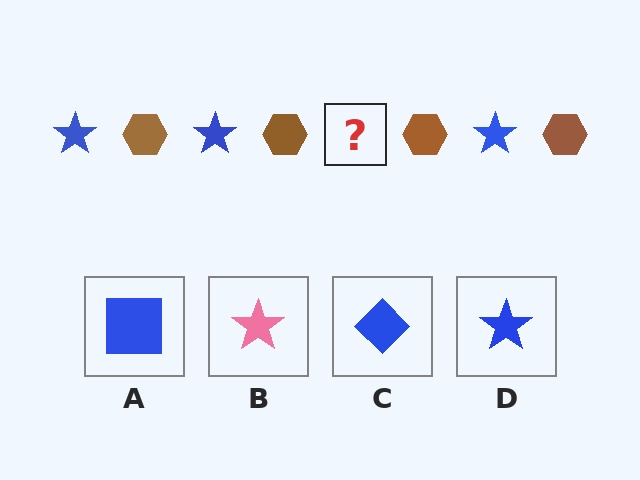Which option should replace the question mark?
Option D.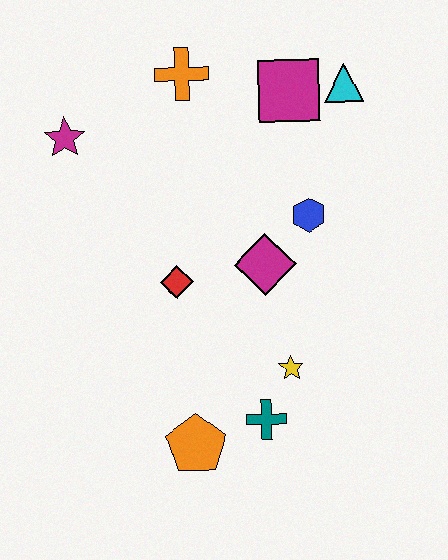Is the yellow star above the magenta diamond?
No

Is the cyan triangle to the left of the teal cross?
No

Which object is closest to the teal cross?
The yellow star is closest to the teal cross.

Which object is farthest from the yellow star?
The magenta star is farthest from the yellow star.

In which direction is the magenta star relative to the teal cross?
The magenta star is above the teal cross.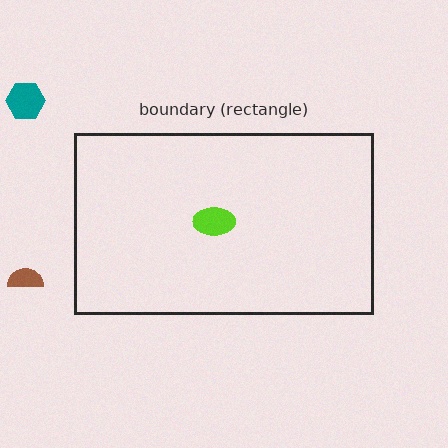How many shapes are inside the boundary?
1 inside, 2 outside.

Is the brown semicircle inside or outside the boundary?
Outside.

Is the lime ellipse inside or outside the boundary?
Inside.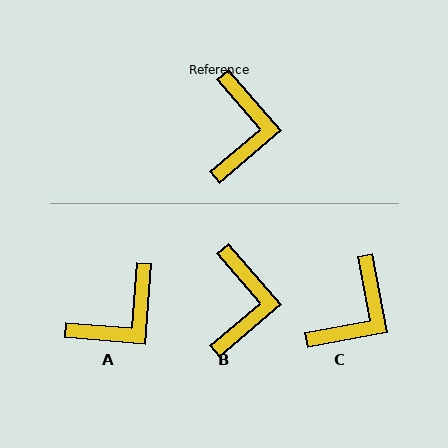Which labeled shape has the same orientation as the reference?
B.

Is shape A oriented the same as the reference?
No, it is off by about 45 degrees.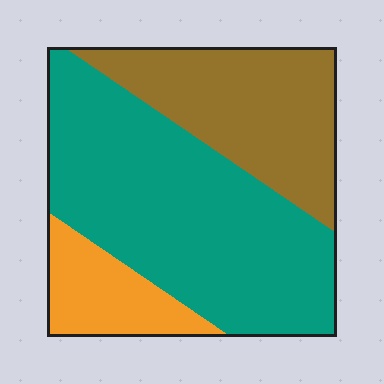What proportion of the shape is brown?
Brown takes up between a quarter and a half of the shape.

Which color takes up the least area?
Orange, at roughly 15%.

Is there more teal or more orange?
Teal.